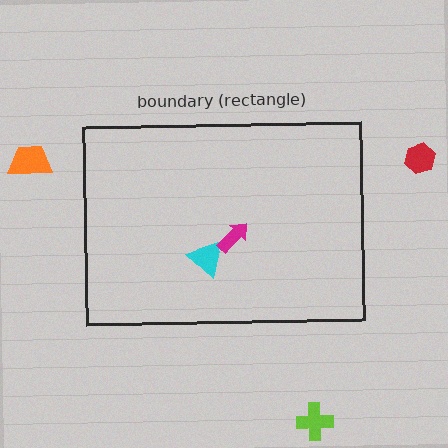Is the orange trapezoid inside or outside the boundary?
Outside.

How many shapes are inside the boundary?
2 inside, 3 outside.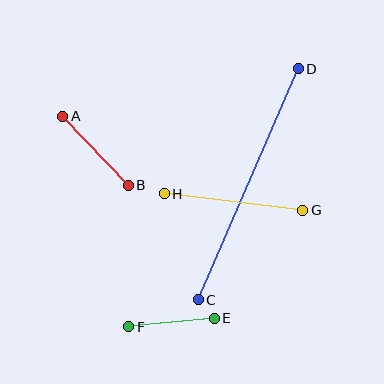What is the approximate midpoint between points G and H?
The midpoint is at approximately (234, 202) pixels.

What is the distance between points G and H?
The distance is approximately 139 pixels.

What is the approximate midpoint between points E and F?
The midpoint is at approximately (171, 323) pixels.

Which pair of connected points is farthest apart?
Points C and D are farthest apart.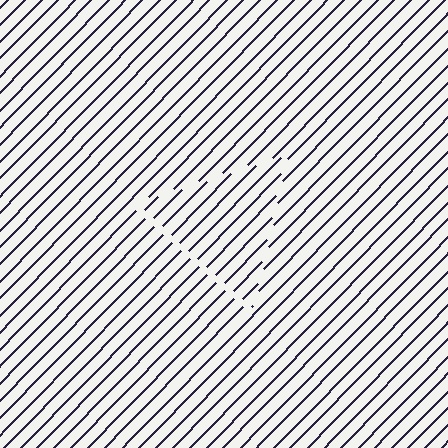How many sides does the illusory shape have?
3 sides — the line-ends trace a triangle.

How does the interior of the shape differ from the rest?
The interior of the shape contains the same grating, shifted by half a period — the contour is defined by the phase discontinuity where line-ends from the inner and outer gratings abut.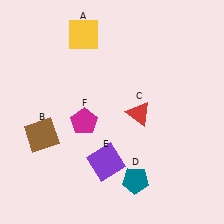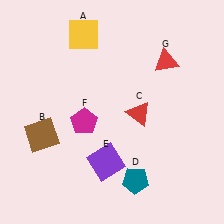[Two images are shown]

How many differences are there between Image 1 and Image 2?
There is 1 difference between the two images.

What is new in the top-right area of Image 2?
A red triangle (G) was added in the top-right area of Image 2.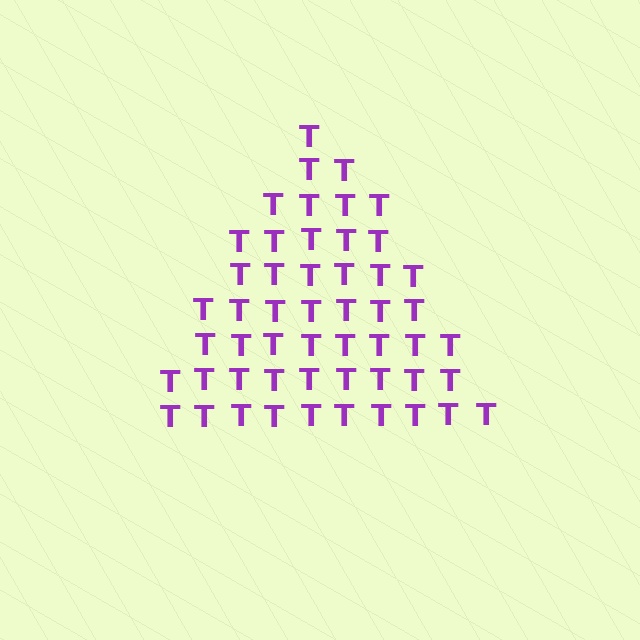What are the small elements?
The small elements are letter T's.